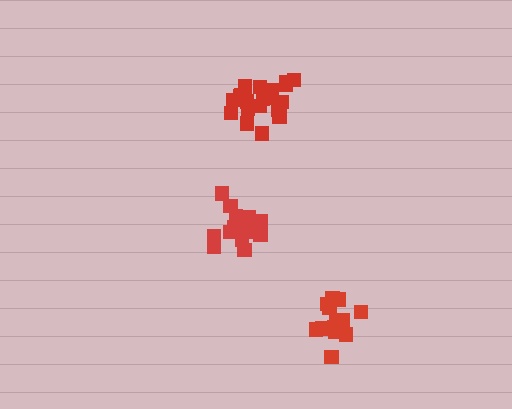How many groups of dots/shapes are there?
There are 3 groups.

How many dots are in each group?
Group 1: 16 dots, Group 2: 21 dots, Group 3: 17 dots (54 total).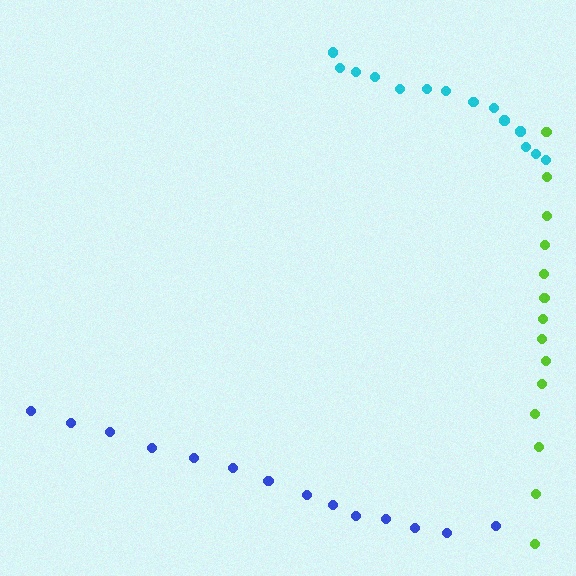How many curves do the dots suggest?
There are 3 distinct paths.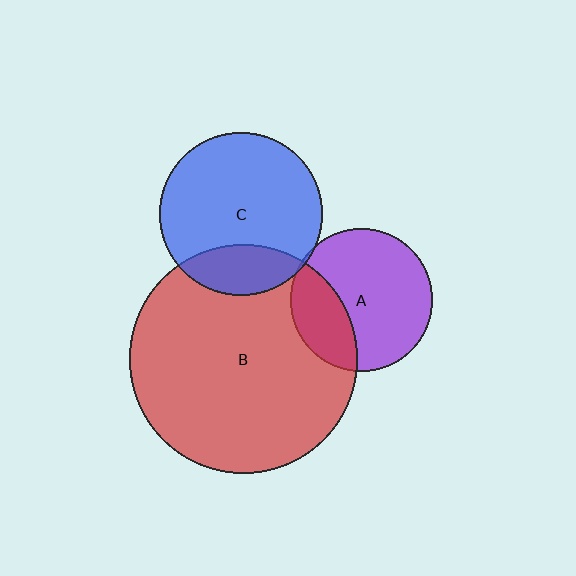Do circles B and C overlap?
Yes.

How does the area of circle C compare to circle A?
Approximately 1.3 times.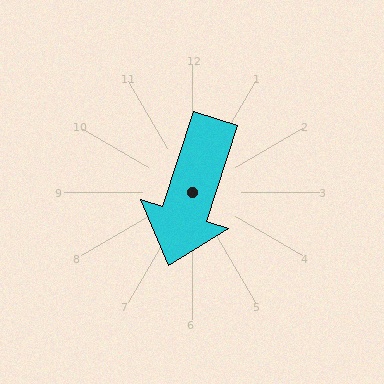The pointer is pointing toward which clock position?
Roughly 7 o'clock.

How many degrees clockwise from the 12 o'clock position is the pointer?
Approximately 198 degrees.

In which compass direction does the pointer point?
South.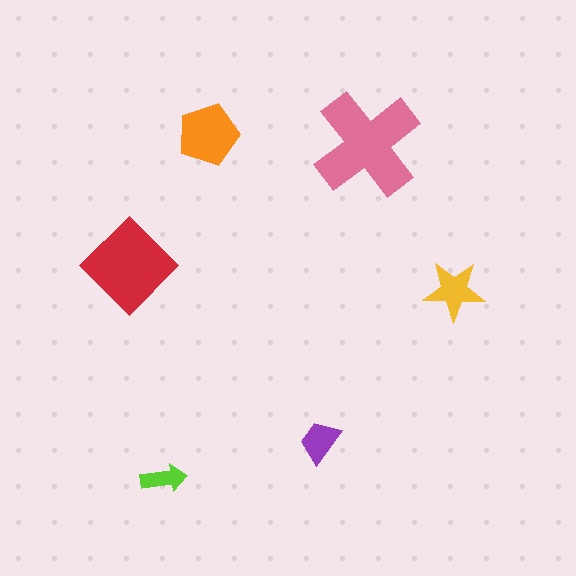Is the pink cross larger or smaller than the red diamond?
Larger.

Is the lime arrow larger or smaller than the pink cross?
Smaller.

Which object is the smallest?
The lime arrow.